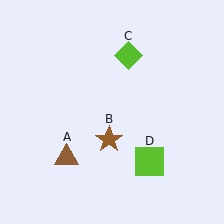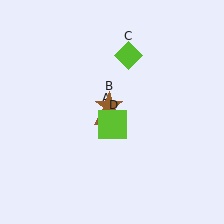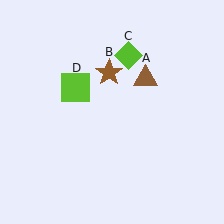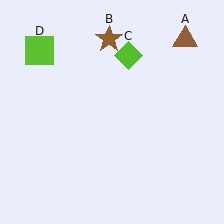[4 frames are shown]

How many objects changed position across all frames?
3 objects changed position: brown triangle (object A), brown star (object B), lime square (object D).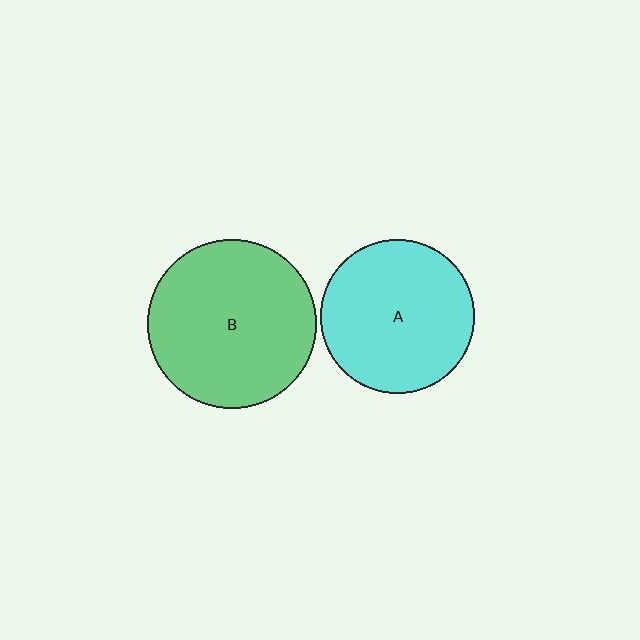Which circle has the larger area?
Circle B (green).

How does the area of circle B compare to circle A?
Approximately 1.2 times.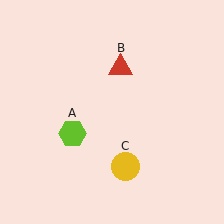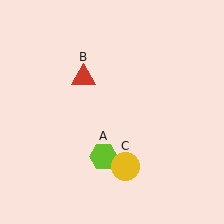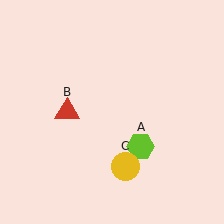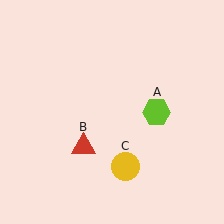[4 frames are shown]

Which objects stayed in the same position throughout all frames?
Yellow circle (object C) remained stationary.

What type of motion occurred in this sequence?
The lime hexagon (object A), red triangle (object B) rotated counterclockwise around the center of the scene.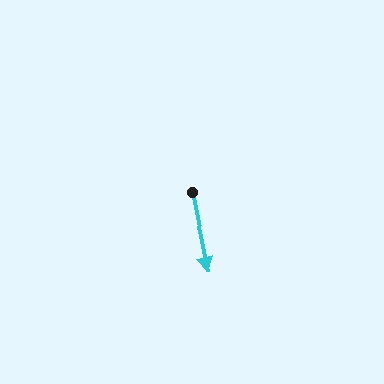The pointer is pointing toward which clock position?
Roughly 6 o'clock.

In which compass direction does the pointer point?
South.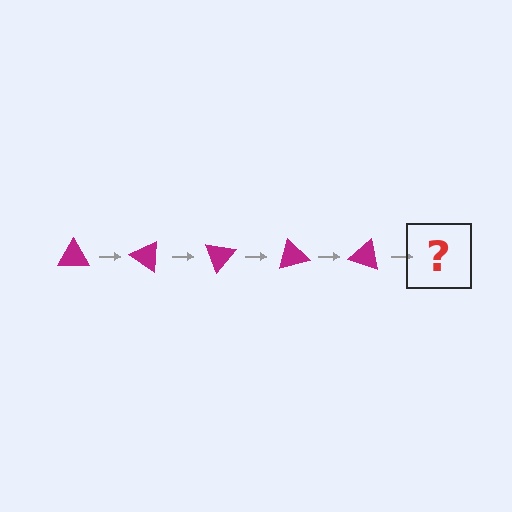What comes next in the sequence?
The next element should be a magenta triangle rotated 175 degrees.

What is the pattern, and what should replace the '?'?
The pattern is that the triangle rotates 35 degrees each step. The '?' should be a magenta triangle rotated 175 degrees.